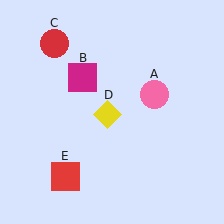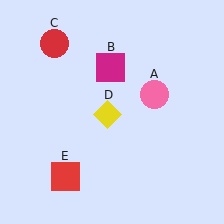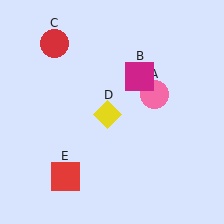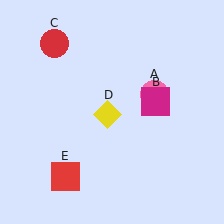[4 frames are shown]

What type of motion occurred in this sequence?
The magenta square (object B) rotated clockwise around the center of the scene.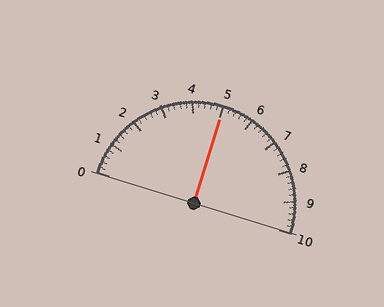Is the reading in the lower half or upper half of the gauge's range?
The reading is in the upper half of the range (0 to 10).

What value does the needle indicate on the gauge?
The needle indicates approximately 5.0.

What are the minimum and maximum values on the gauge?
The gauge ranges from 0 to 10.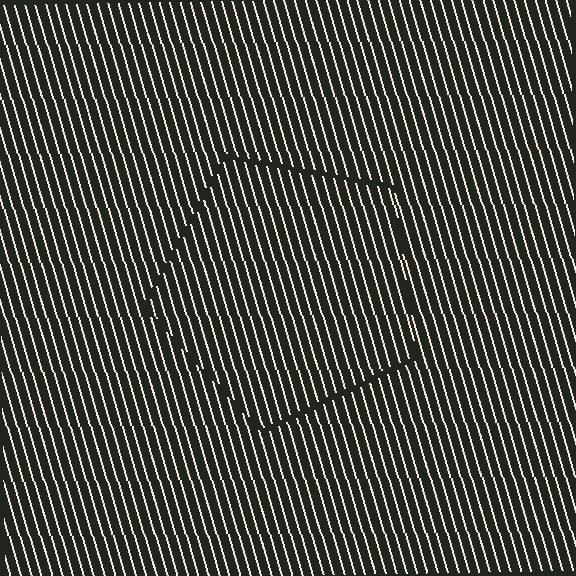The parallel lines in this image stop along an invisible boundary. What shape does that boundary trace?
An illusory pentagon. The interior of the shape contains the same grating, shifted by half a period — the contour is defined by the phase discontinuity where line-ends from the inner and outer gratings abut.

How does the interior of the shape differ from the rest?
The interior of the shape contains the same grating, shifted by half a period — the contour is defined by the phase discontinuity where line-ends from the inner and outer gratings abut.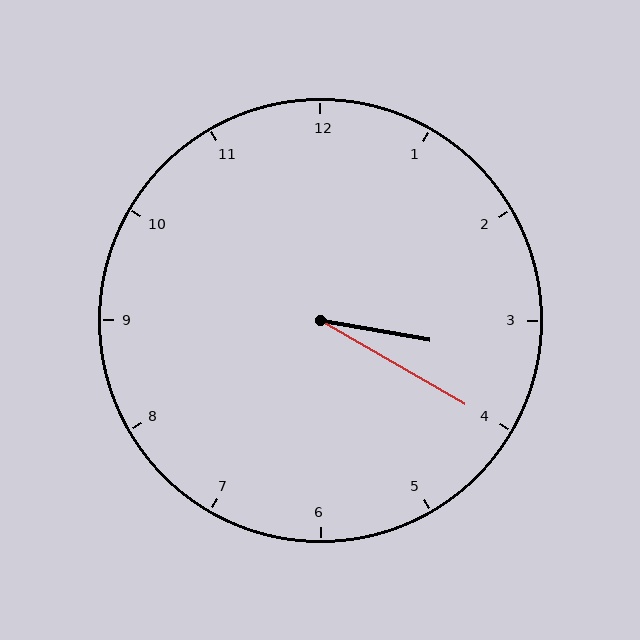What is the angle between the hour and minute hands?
Approximately 20 degrees.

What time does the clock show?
3:20.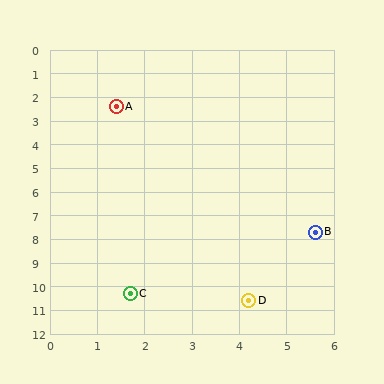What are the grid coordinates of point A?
Point A is at approximately (1.4, 2.4).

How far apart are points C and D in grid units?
Points C and D are about 2.5 grid units apart.